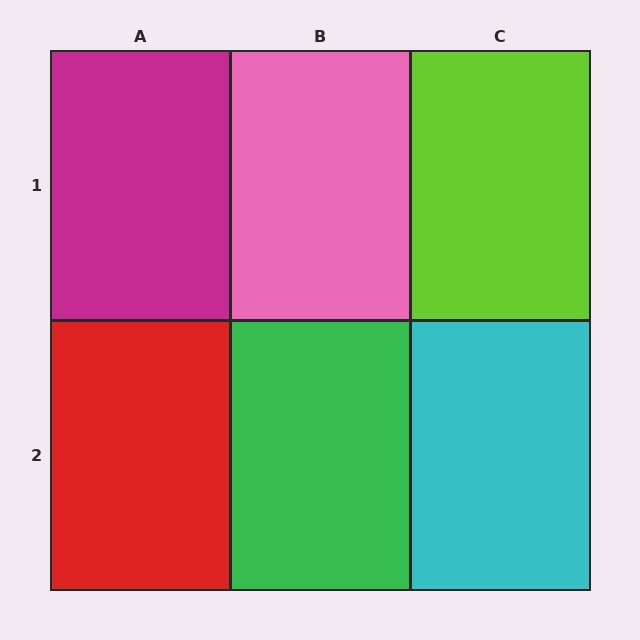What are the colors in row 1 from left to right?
Magenta, pink, lime.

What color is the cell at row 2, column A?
Red.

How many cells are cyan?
1 cell is cyan.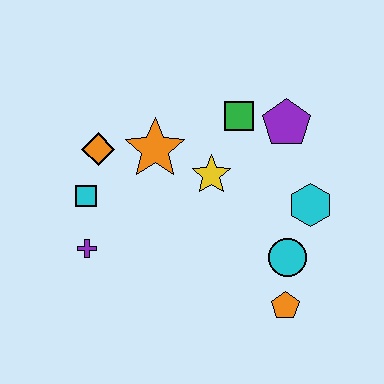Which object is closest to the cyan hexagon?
The cyan circle is closest to the cyan hexagon.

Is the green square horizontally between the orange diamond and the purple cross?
No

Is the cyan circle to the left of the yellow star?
No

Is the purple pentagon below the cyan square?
No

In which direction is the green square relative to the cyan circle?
The green square is above the cyan circle.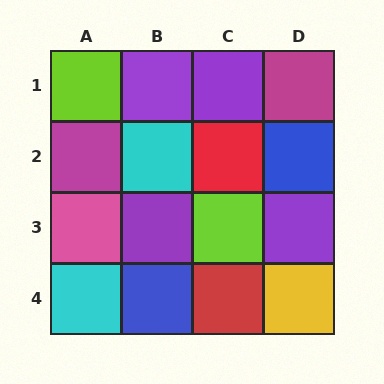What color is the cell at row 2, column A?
Magenta.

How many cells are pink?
1 cell is pink.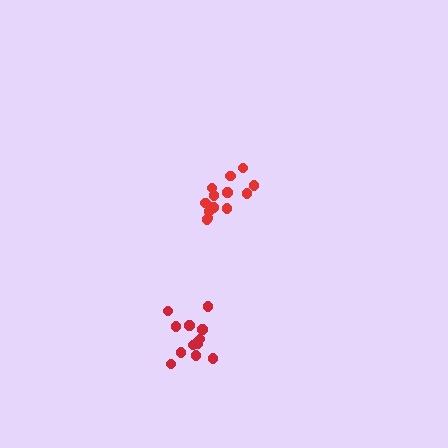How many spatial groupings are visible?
There are 2 spatial groupings.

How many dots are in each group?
Group 1: 13 dots, Group 2: 14 dots (27 total).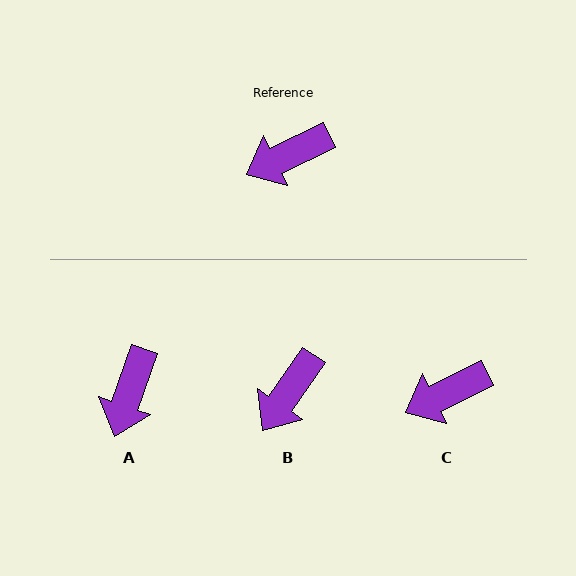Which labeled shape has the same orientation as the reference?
C.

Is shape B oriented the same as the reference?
No, it is off by about 30 degrees.